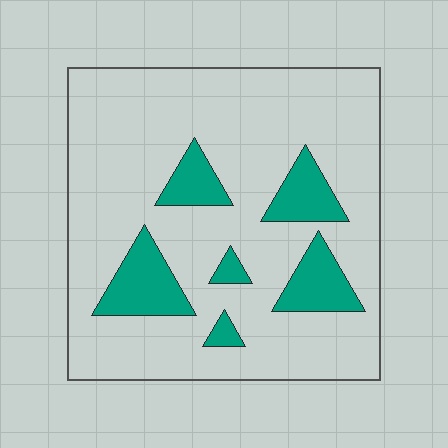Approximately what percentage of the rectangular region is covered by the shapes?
Approximately 15%.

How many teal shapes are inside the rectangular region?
6.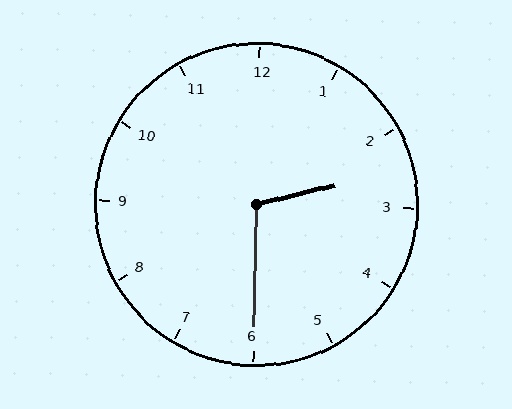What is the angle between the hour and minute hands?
Approximately 105 degrees.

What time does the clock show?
2:30.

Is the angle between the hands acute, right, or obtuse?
It is obtuse.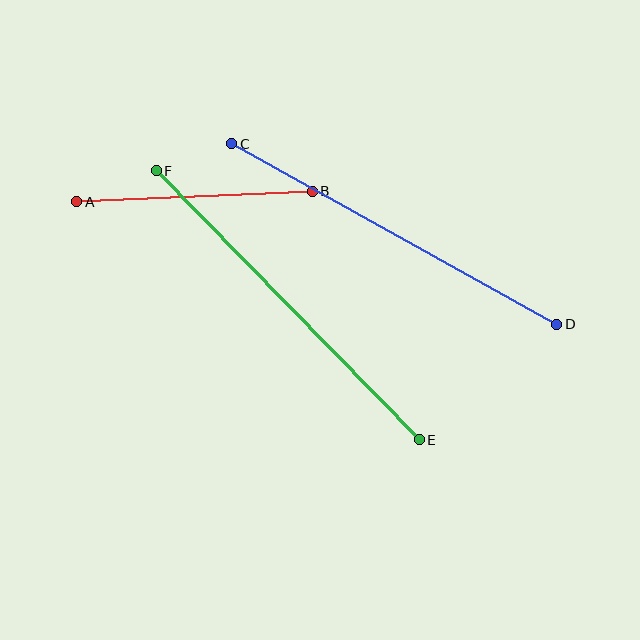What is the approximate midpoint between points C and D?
The midpoint is at approximately (394, 234) pixels.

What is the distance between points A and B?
The distance is approximately 236 pixels.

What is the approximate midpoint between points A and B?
The midpoint is at approximately (195, 197) pixels.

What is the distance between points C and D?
The distance is approximately 372 pixels.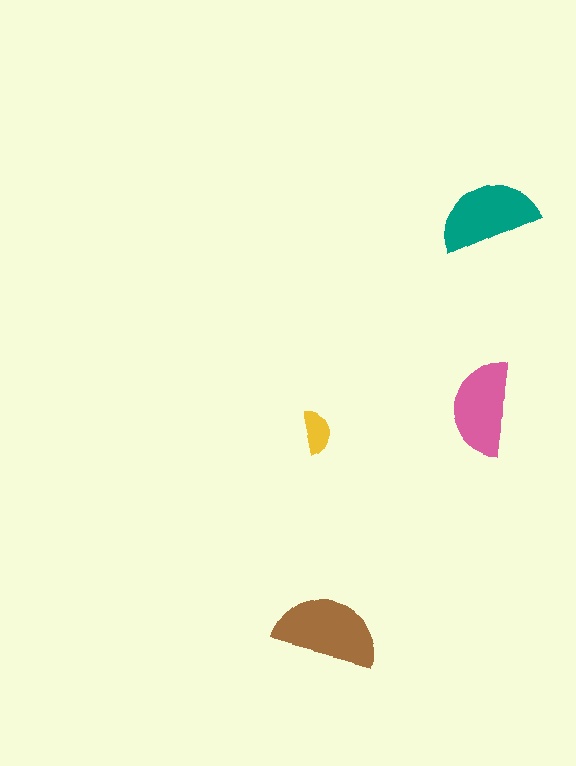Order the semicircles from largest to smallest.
the brown one, the teal one, the pink one, the yellow one.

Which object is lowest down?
The brown semicircle is bottommost.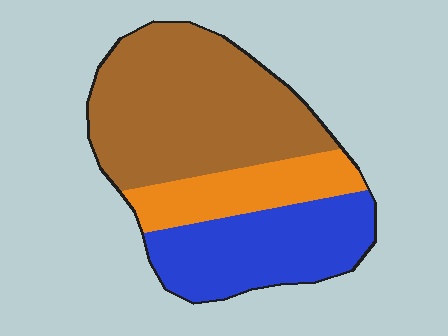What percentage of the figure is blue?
Blue takes up between a quarter and a half of the figure.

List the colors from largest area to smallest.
From largest to smallest: brown, blue, orange.